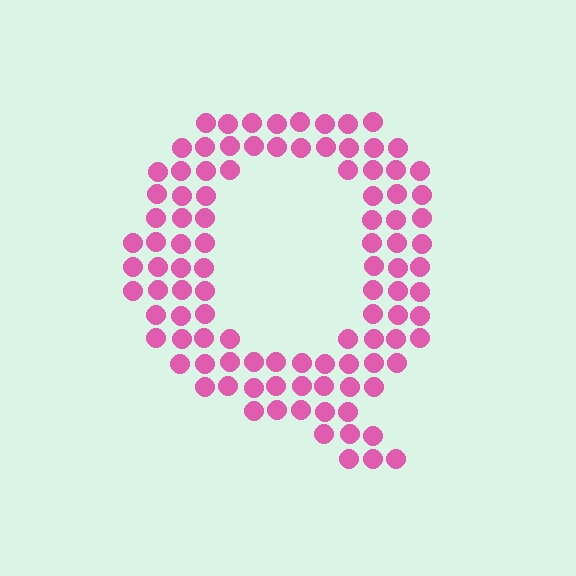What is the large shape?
The large shape is the letter Q.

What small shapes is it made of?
It is made of small circles.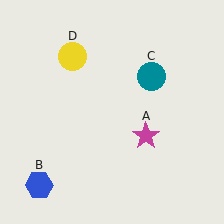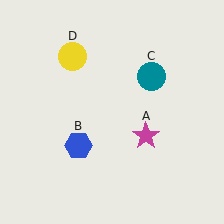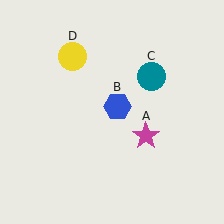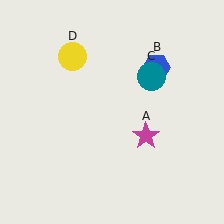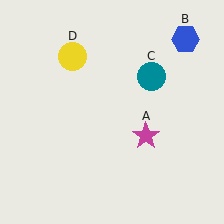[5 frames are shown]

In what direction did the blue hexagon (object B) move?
The blue hexagon (object B) moved up and to the right.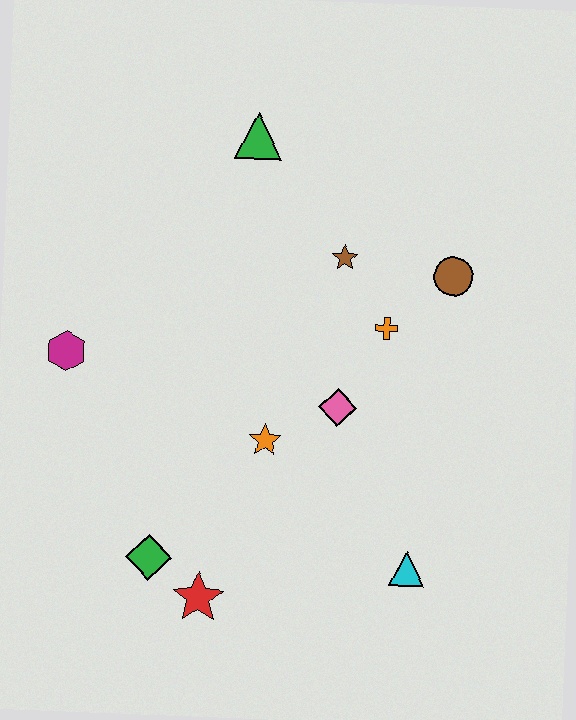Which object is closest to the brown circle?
The orange cross is closest to the brown circle.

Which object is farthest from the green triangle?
The red star is farthest from the green triangle.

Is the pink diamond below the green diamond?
No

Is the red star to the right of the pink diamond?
No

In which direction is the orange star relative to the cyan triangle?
The orange star is to the left of the cyan triangle.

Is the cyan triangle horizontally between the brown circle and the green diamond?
Yes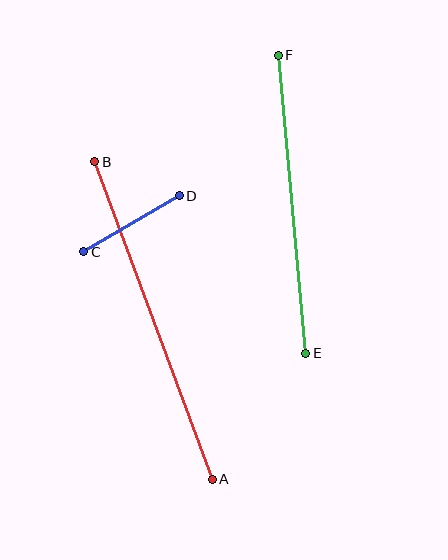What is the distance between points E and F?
The distance is approximately 300 pixels.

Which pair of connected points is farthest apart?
Points A and B are farthest apart.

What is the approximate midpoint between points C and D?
The midpoint is at approximately (132, 224) pixels.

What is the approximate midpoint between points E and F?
The midpoint is at approximately (292, 204) pixels.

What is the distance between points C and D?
The distance is approximately 111 pixels.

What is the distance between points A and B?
The distance is approximately 339 pixels.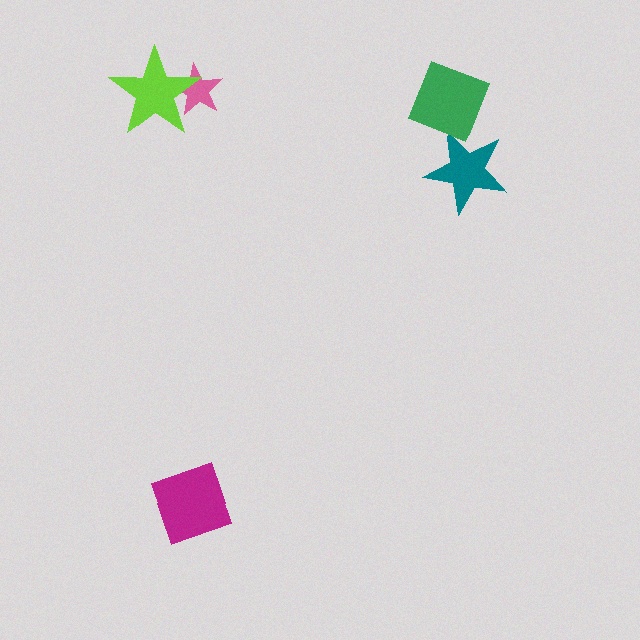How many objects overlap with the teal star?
0 objects overlap with the teal star.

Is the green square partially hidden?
No, no other shape covers it.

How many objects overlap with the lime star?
1 object overlaps with the lime star.